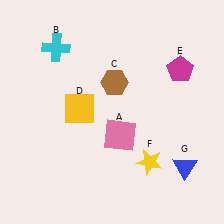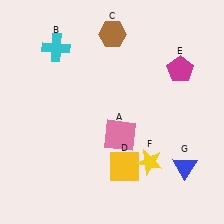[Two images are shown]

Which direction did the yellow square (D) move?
The yellow square (D) moved down.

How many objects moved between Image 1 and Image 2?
2 objects moved between the two images.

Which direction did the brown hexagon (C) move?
The brown hexagon (C) moved up.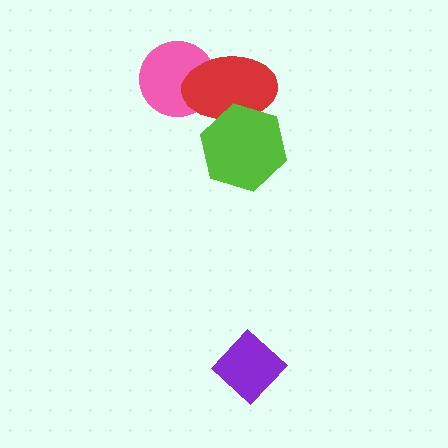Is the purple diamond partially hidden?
No, no other shape covers it.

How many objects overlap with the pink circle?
1 object overlaps with the pink circle.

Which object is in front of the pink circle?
The red ellipse is in front of the pink circle.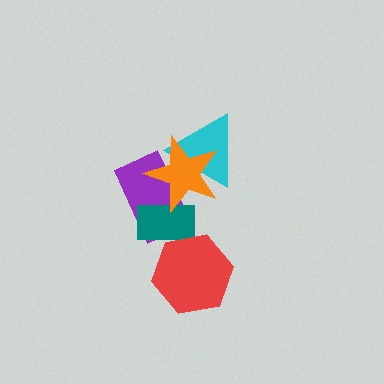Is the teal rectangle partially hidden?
Yes, it is partially covered by another shape.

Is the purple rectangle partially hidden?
Yes, it is partially covered by another shape.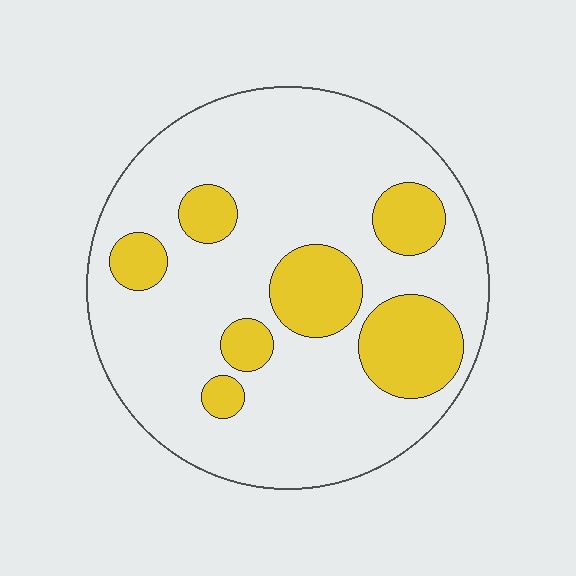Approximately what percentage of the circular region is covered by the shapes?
Approximately 25%.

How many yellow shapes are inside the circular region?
7.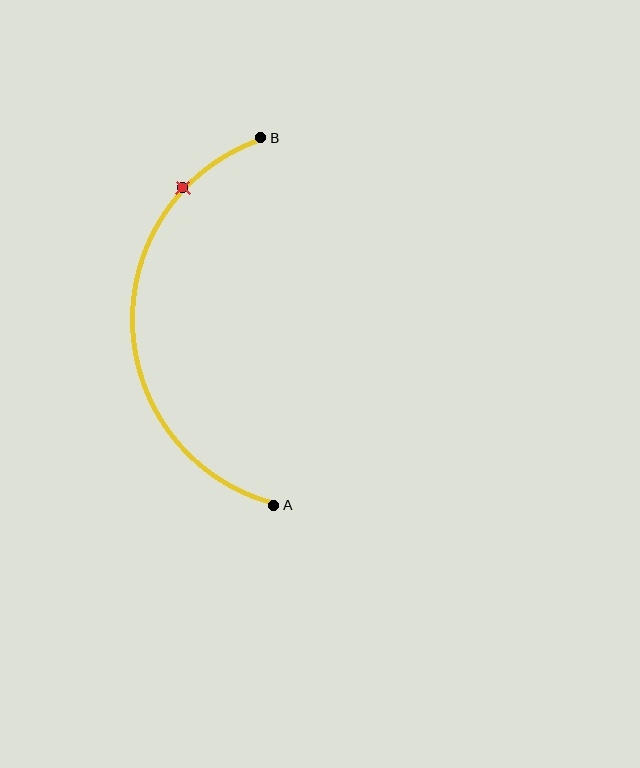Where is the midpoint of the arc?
The arc midpoint is the point on the curve farthest from the straight line joining A and B. It sits to the left of that line.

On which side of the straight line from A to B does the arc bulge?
The arc bulges to the left of the straight line connecting A and B.